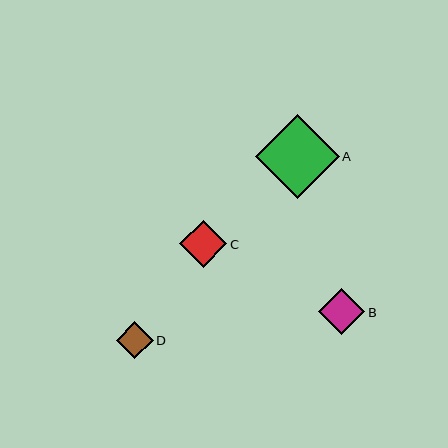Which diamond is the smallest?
Diamond D is the smallest with a size of approximately 37 pixels.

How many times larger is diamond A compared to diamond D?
Diamond A is approximately 2.3 times the size of diamond D.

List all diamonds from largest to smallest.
From largest to smallest: A, C, B, D.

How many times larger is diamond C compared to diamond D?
Diamond C is approximately 1.3 times the size of diamond D.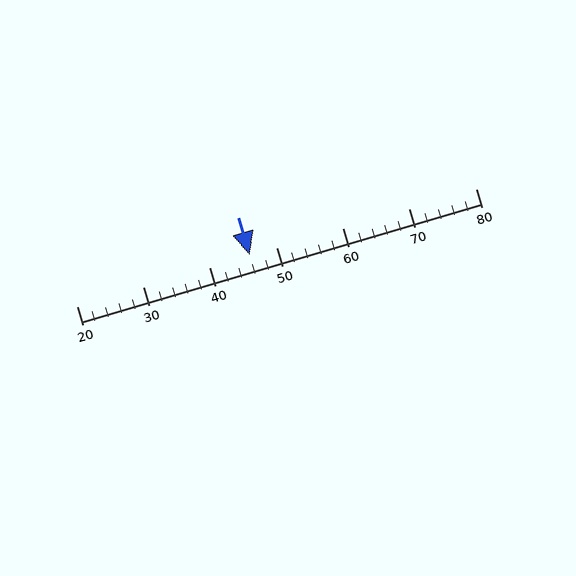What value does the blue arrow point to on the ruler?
The blue arrow points to approximately 46.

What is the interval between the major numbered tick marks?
The major tick marks are spaced 10 units apart.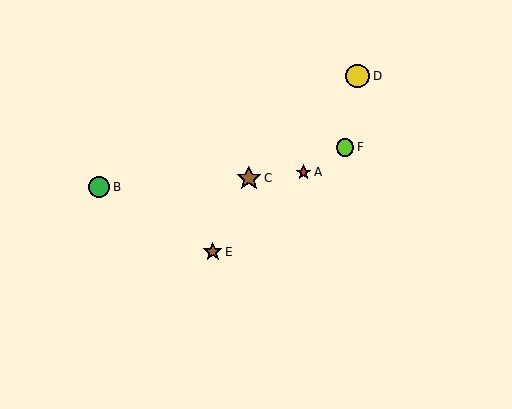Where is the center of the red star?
The center of the red star is at (304, 172).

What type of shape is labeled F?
Shape F is a lime circle.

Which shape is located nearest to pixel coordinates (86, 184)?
The green circle (labeled B) at (99, 187) is nearest to that location.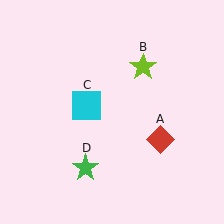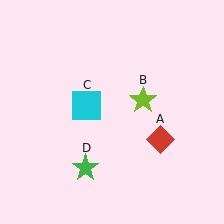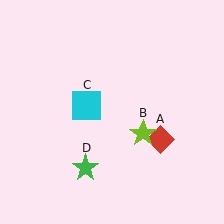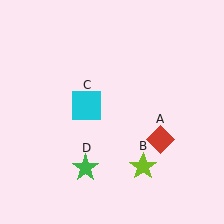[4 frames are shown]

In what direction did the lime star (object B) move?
The lime star (object B) moved down.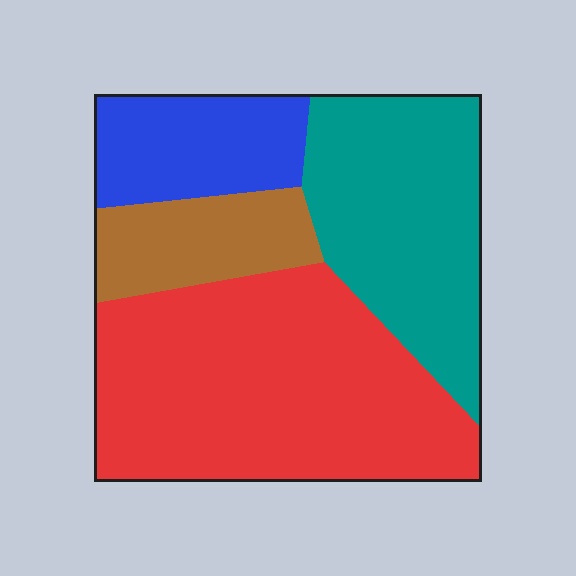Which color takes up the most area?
Red, at roughly 45%.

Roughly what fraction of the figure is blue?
Blue takes up about one eighth (1/8) of the figure.